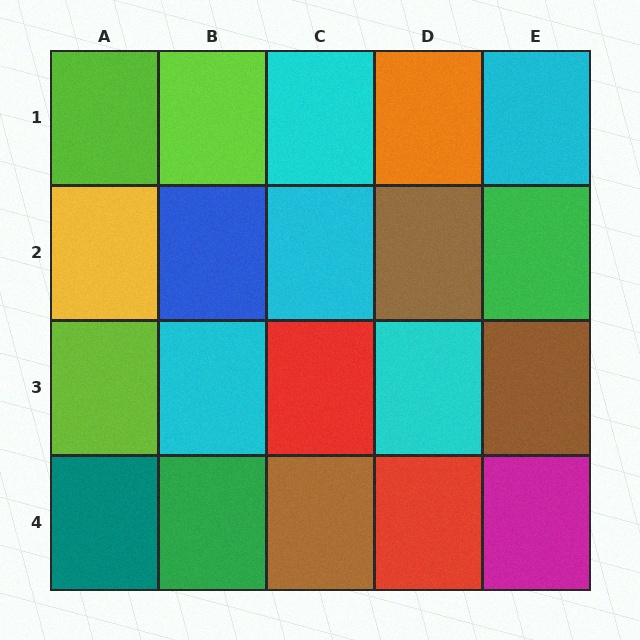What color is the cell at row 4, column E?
Magenta.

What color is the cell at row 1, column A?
Lime.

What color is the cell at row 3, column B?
Cyan.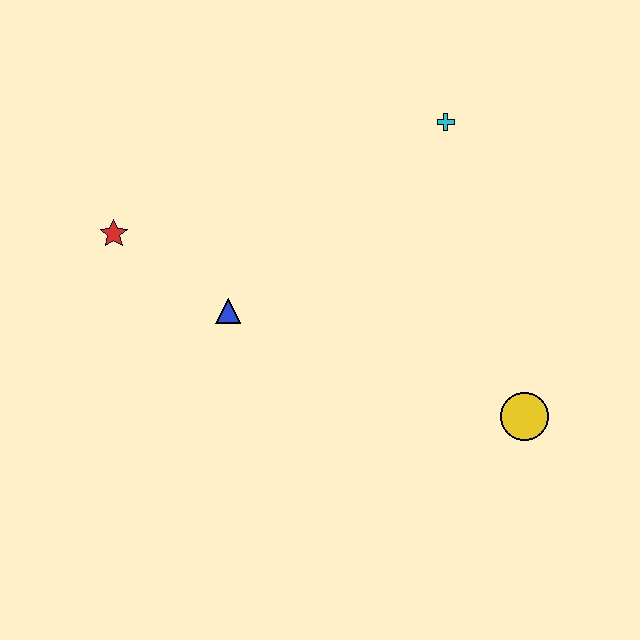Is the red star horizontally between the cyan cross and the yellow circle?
No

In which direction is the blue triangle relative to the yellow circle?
The blue triangle is to the left of the yellow circle.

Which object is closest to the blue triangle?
The red star is closest to the blue triangle.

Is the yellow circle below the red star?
Yes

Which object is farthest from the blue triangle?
The yellow circle is farthest from the blue triangle.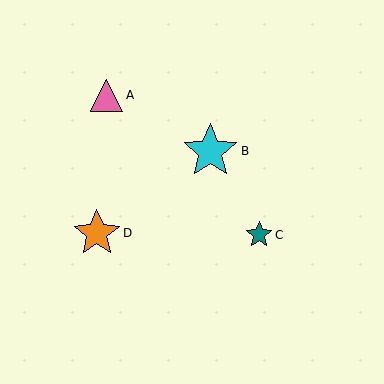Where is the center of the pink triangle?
The center of the pink triangle is at (107, 95).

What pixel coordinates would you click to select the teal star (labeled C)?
Click at (259, 235) to select the teal star C.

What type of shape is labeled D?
Shape D is an orange star.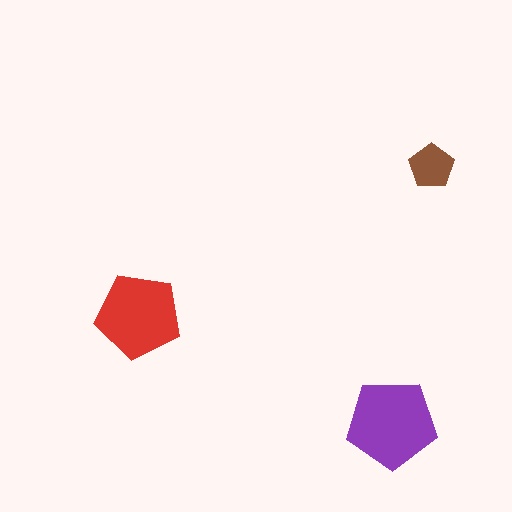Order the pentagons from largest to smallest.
the purple one, the red one, the brown one.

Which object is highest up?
The brown pentagon is topmost.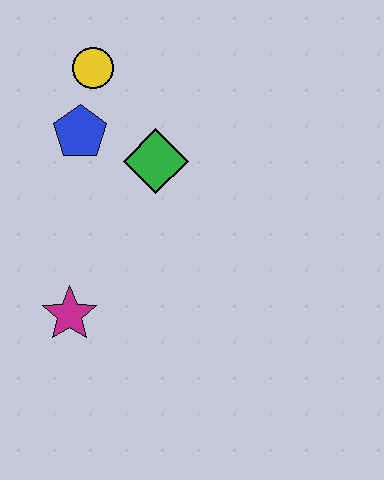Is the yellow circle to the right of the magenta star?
Yes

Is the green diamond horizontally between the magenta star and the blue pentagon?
No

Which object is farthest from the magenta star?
The yellow circle is farthest from the magenta star.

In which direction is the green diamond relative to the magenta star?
The green diamond is above the magenta star.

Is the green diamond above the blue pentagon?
No